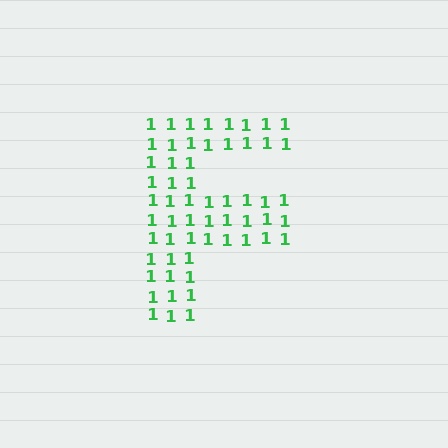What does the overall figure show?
The overall figure shows the letter F.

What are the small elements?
The small elements are digit 1's.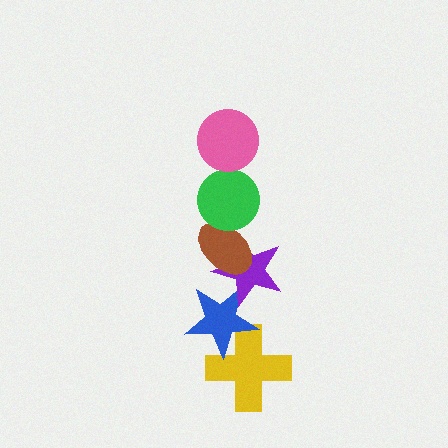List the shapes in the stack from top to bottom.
From top to bottom: the pink circle, the green circle, the brown ellipse, the purple star, the blue star, the yellow cross.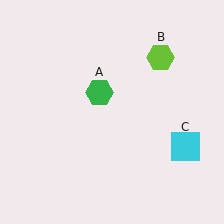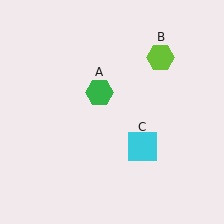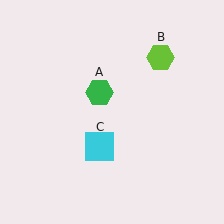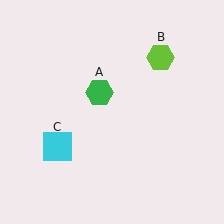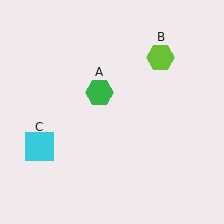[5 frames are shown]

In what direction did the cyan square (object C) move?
The cyan square (object C) moved left.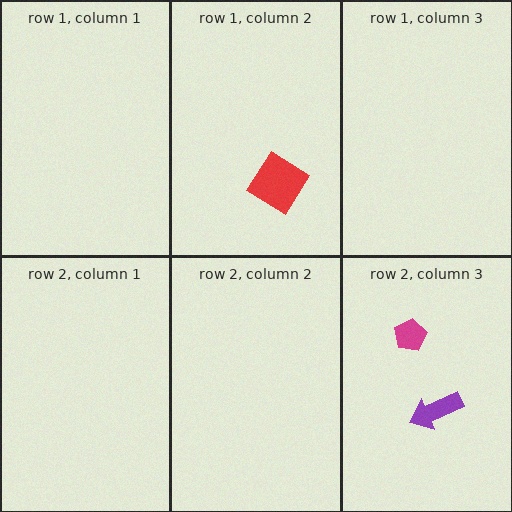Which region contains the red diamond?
The row 1, column 2 region.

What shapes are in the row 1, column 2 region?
The red diamond.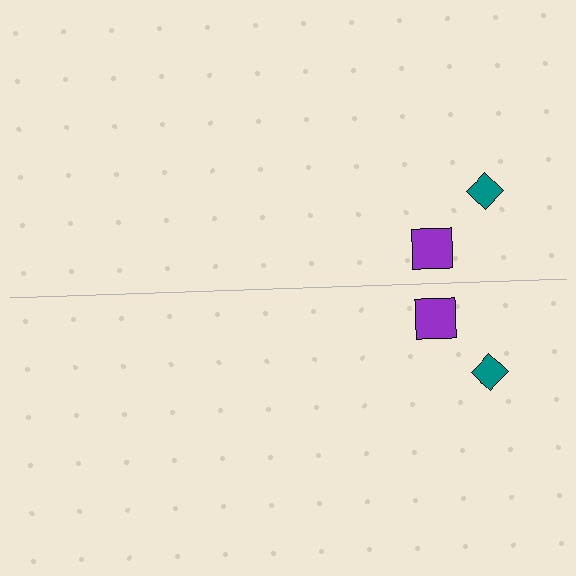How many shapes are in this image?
There are 4 shapes in this image.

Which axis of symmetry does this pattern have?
The pattern has a horizontal axis of symmetry running through the center of the image.